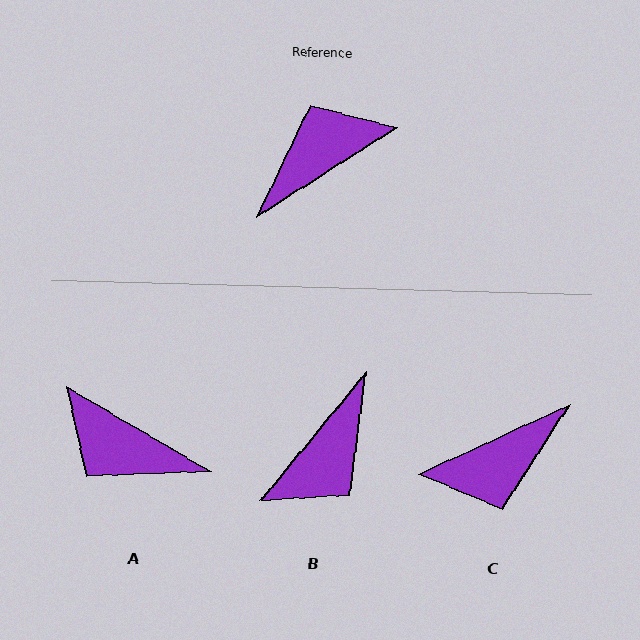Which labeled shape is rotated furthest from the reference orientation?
C, about 172 degrees away.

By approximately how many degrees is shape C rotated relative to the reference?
Approximately 172 degrees counter-clockwise.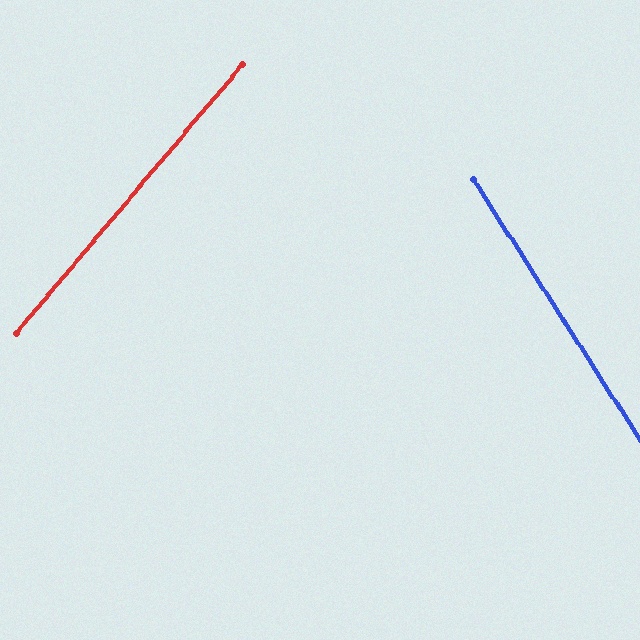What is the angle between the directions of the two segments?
Approximately 73 degrees.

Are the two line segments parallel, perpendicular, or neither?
Neither parallel nor perpendicular — they differ by about 73°.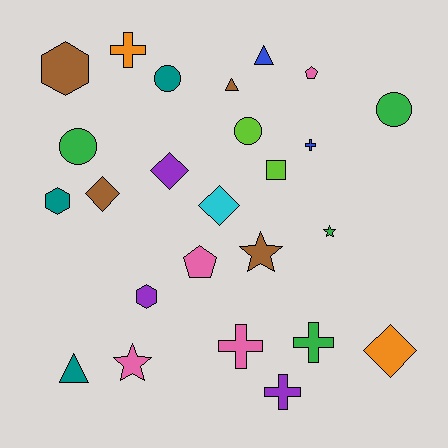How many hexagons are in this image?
There are 3 hexagons.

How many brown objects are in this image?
There are 4 brown objects.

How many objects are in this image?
There are 25 objects.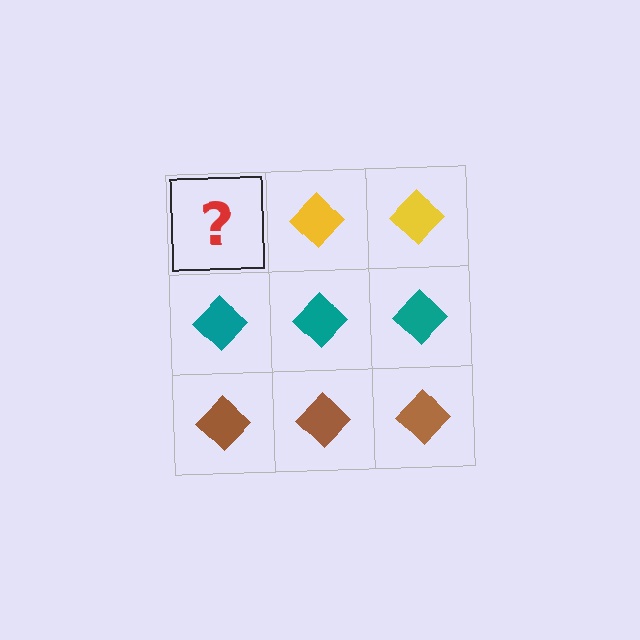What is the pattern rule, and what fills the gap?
The rule is that each row has a consistent color. The gap should be filled with a yellow diamond.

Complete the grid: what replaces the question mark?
The question mark should be replaced with a yellow diamond.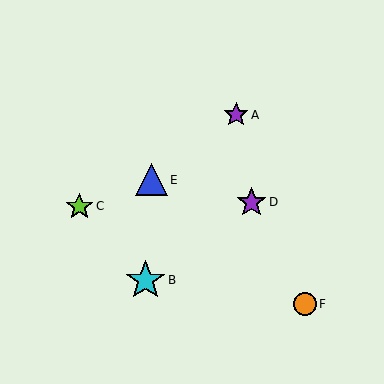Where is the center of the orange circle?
The center of the orange circle is at (305, 304).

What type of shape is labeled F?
Shape F is an orange circle.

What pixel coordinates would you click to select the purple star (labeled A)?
Click at (236, 115) to select the purple star A.